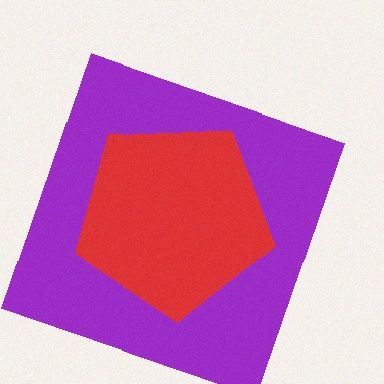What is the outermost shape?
The purple square.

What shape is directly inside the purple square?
The red pentagon.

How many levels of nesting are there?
2.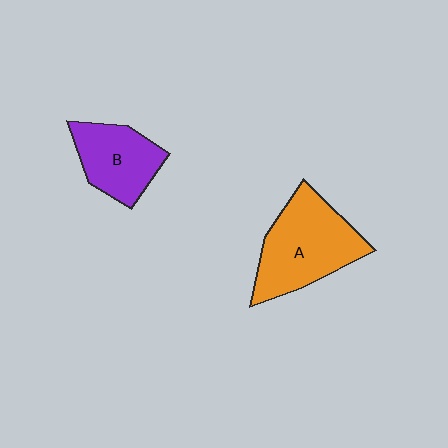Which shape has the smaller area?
Shape B (purple).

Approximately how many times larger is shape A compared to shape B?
Approximately 1.5 times.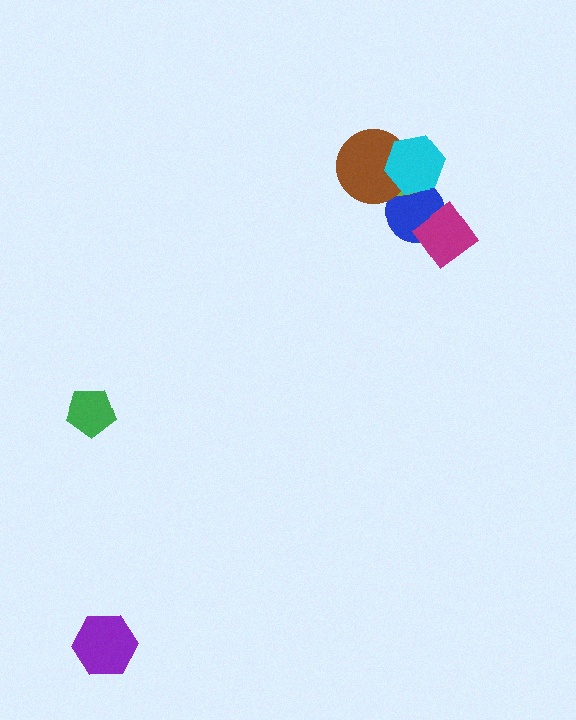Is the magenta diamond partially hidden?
No, no other shape covers it.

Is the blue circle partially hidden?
Yes, it is partially covered by another shape.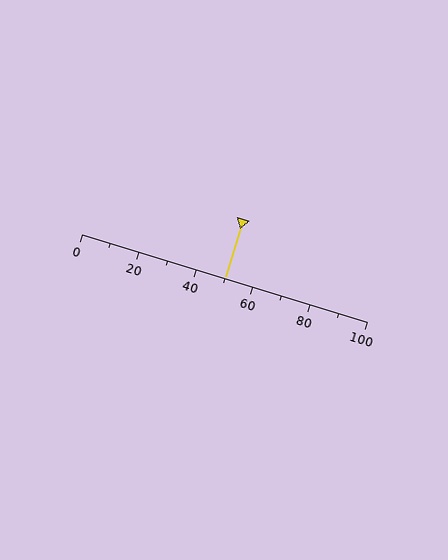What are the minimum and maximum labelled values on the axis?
The axis runs from 0 to 100.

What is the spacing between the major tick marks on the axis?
The major ticks are spaced 20 apart.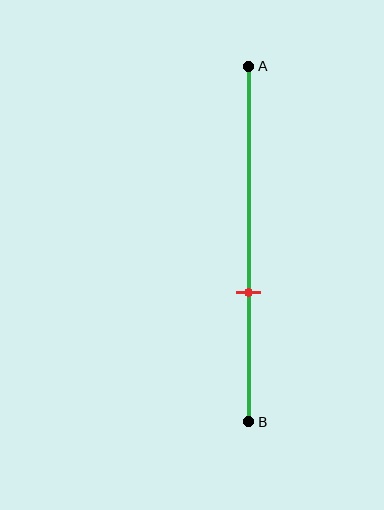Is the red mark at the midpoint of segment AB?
No, the mark is at about 65% from A, not at the 50% midpoint.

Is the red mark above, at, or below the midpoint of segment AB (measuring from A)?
The red mark is below the midpoint of segment AB.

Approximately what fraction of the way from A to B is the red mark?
The red mark is approximately 65% of the way from A to B.